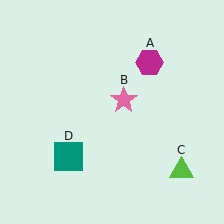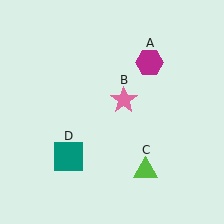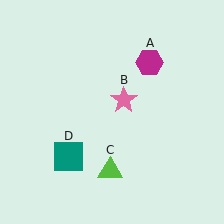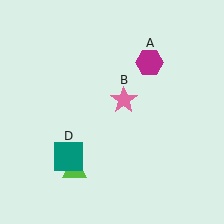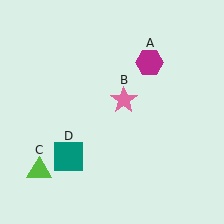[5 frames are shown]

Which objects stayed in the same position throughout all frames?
Magenta hexagon (object A) and pink star (object B) and teal square (object D) remained stationary.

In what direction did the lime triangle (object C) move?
The lime triangle (object C) moved left.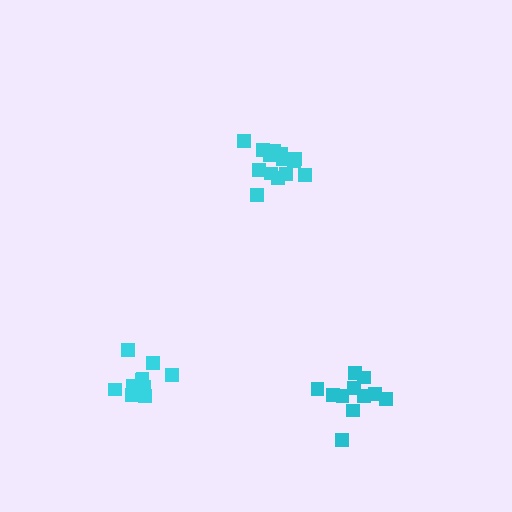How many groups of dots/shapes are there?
There are 3 groups.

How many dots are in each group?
Group 1: 14 dots, Group 2: 11 dots, Group 3: 11 dots (36 total).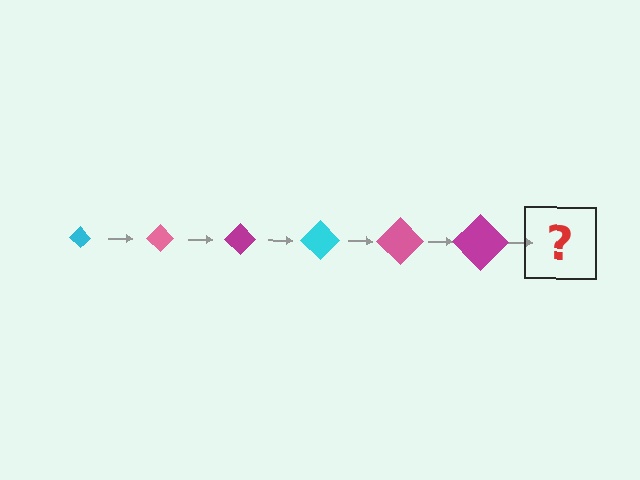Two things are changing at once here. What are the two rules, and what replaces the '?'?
The two rules are that the diamond grows larger each step and the color cycles through cyan, pink, and magenta. The '?' should be a cyan diamond, larger than the previous one.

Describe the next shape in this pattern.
It should be a cyan diamond, larger than the previous one.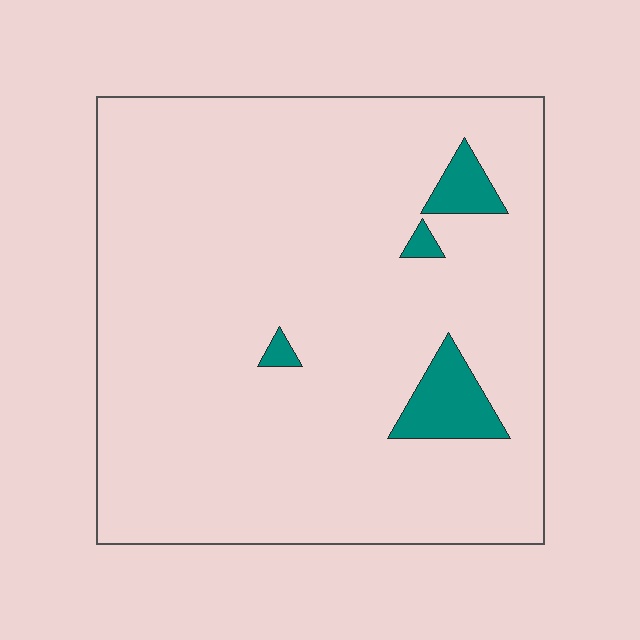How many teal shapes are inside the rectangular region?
4.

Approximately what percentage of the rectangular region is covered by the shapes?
Approximately 5%.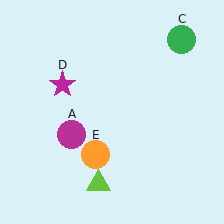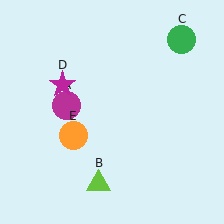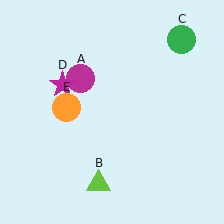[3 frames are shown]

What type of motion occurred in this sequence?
The magenta circle (object A), orange circle (object E) rotated clockwise around the center of the scene.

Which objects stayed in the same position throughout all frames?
Lime triangle (object B) and green circle (object C) and magenta star (object D) remained stationary.